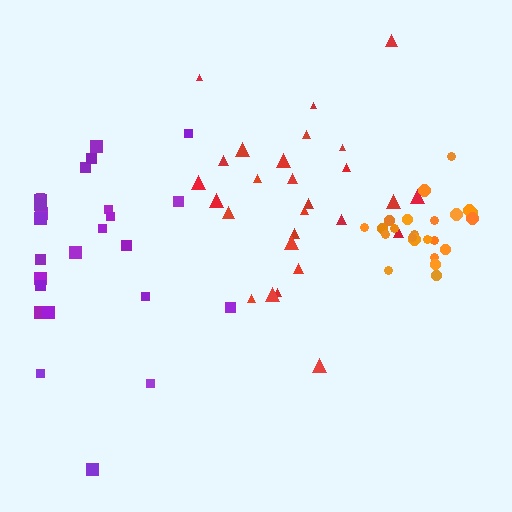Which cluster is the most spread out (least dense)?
Purple.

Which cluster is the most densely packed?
Orange.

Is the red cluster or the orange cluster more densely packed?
Orange.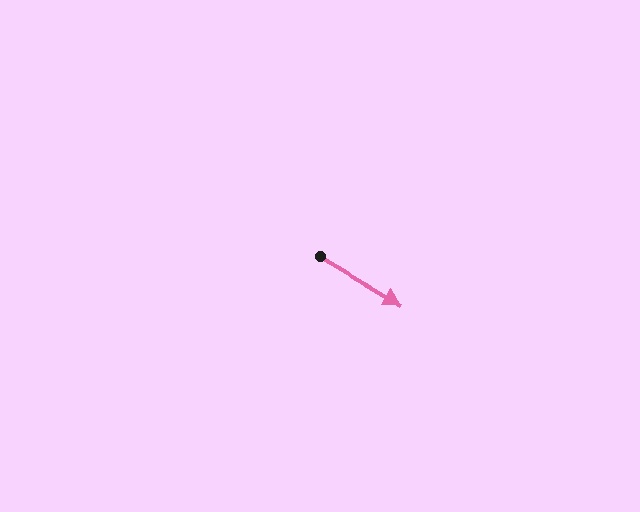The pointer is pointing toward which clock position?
Roughly 4 o'clock.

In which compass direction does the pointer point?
Southeast.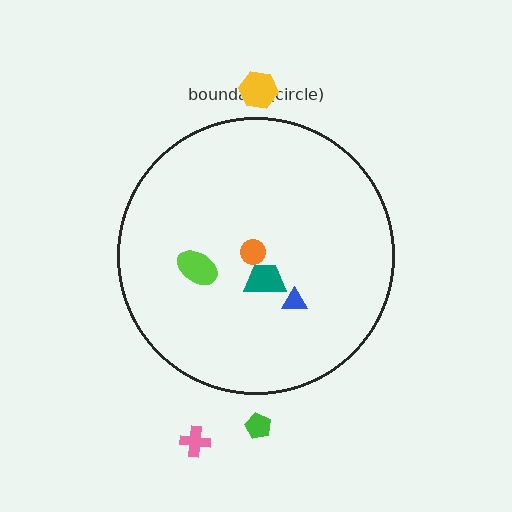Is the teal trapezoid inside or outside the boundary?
Inside.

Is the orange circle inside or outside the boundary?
Inside.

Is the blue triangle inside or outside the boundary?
Inside.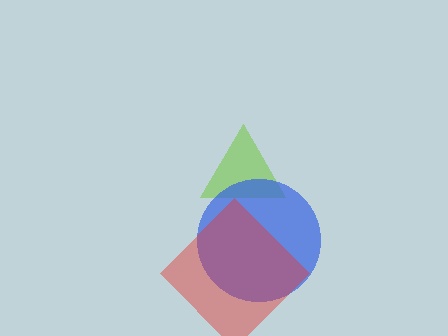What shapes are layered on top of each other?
The layered shapes are: a lime triangle, a blue circle, a red diamond.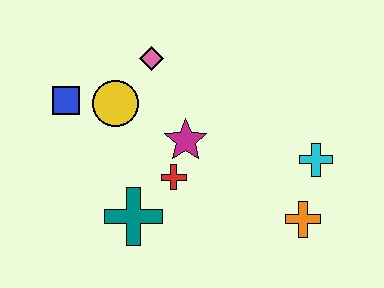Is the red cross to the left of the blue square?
No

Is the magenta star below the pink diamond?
Yes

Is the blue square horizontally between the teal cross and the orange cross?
No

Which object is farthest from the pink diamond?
The orange cross is farthest from the pink diamond.